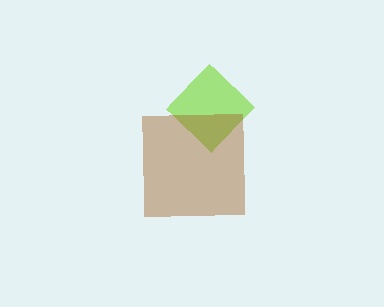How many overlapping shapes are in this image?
There are 2 overlapping shapes in the image.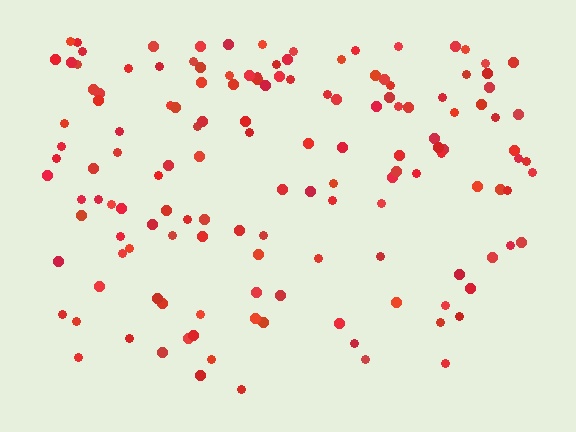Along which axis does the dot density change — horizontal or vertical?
Vertical.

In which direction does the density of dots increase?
From bottom to top, with the top side densest.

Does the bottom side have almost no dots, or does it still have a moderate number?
Still a moderate number, just noticeably fewer than the top.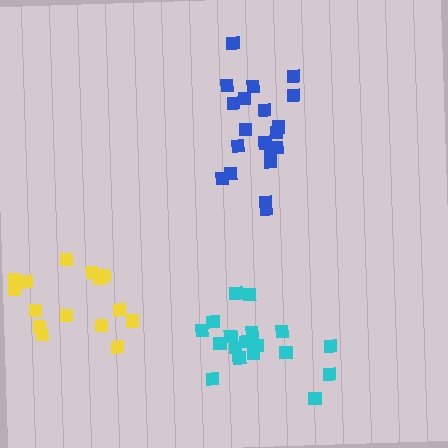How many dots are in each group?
Group 1: 20 dots, Group 2: 15 dots, Group 3: 18 dots (53 total).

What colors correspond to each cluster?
The clusters are colored: blue, yellow, cyan.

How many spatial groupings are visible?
There are 3 spatial groupings.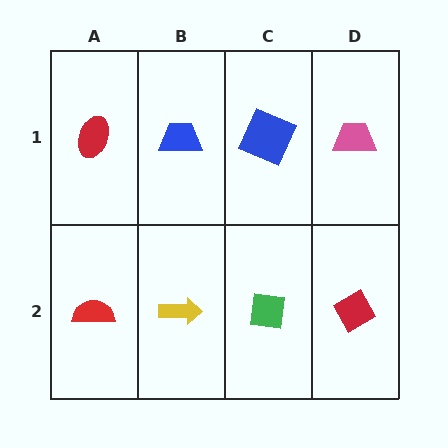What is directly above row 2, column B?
A blue trapezoid.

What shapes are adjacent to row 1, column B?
A yellow arrow (row 2, column B), a red ellipse (row 1, column A), a blue square (row 1, column C).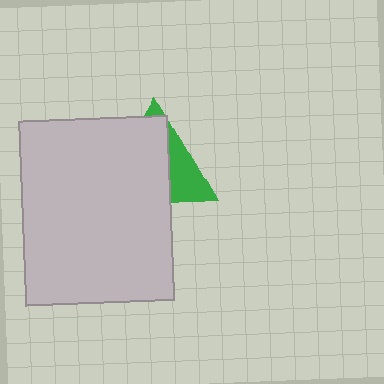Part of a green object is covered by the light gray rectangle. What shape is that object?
It is a triangle.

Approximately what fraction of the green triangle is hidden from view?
Roughly 67% of the green triangle is hidden behind the light gray rectangle.